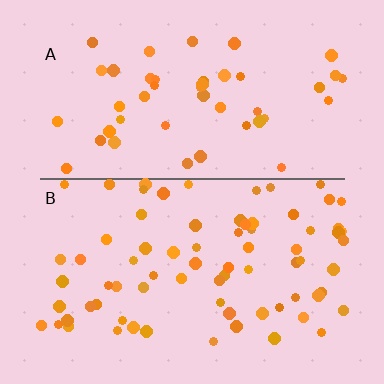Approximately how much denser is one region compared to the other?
Approximately 1.6× — region B over region A.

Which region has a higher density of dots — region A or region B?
B (the bottom).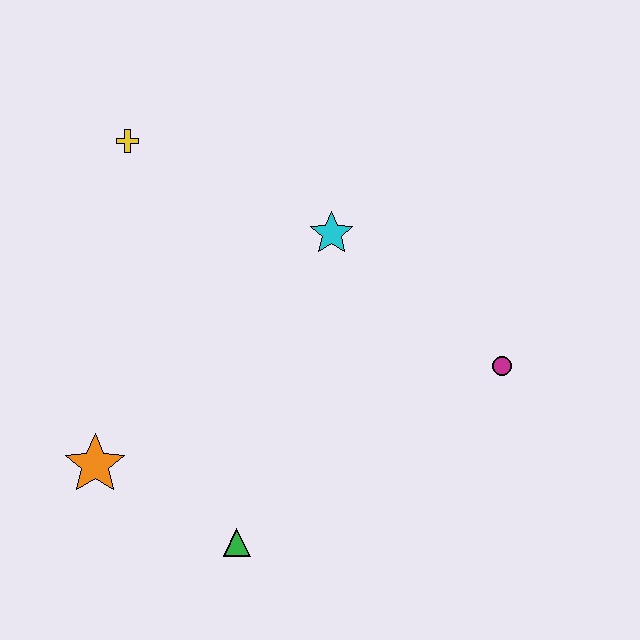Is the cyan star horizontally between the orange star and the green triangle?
No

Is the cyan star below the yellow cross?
Yes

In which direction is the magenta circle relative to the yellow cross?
The magenta circle is to the right of the yellow cross.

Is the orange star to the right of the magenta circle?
No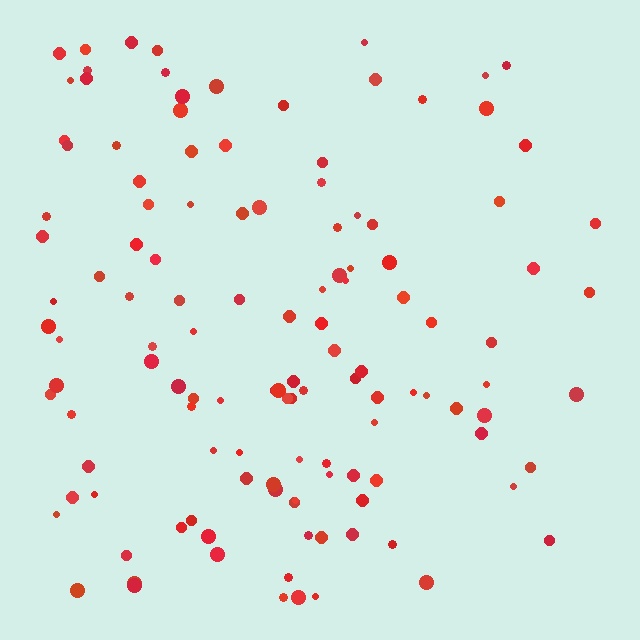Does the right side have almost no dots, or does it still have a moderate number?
Still a moderate number, just noticeably fewer than the left.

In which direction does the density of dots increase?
From right to left, with the left side densest.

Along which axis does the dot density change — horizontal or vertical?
Horizontal.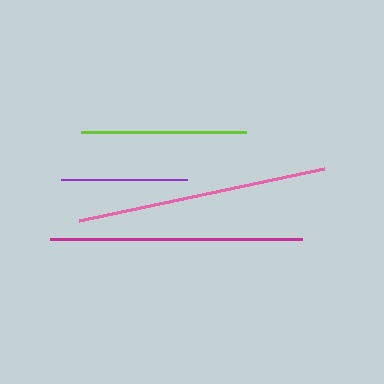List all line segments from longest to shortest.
From longest to shortest: magenta, pink, lime, purple.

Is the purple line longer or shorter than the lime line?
The lime line is longer than the purple line.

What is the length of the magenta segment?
The magenta segment is approximately 252 pixels long.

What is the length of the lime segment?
The lime segment is approximately 166 pixels long.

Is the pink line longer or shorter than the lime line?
The pink line is longer than the lime line.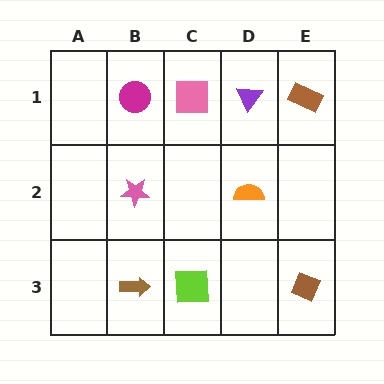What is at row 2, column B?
A pink star.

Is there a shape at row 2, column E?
No, that cell is empty.